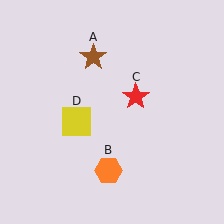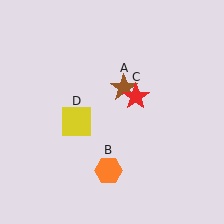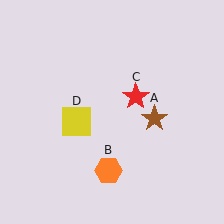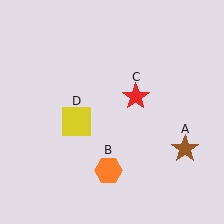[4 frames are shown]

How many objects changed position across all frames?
1 object changed position: brown star (object A).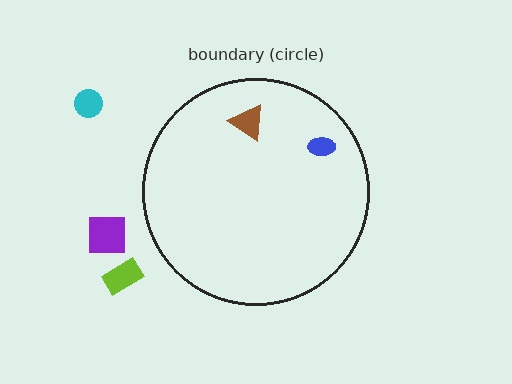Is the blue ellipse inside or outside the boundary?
Inside.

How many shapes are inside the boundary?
2 inside, 3 outside.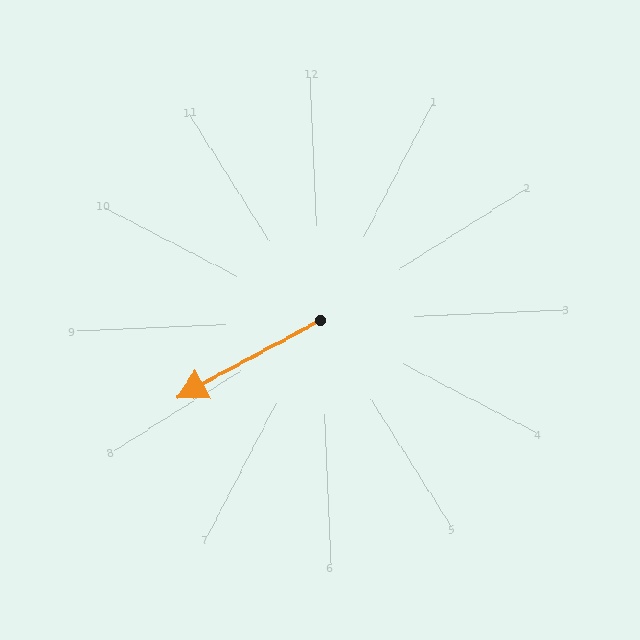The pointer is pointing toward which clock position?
Roughly 8 o'clock.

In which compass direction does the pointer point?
Southwest.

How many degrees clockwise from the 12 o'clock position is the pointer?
Approximately 244 degrees.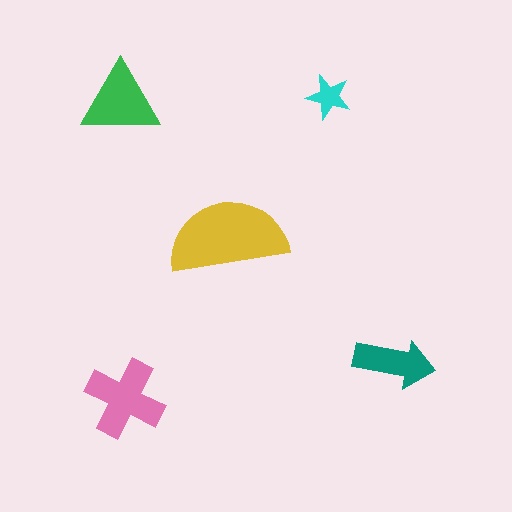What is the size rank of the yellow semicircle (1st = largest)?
1st.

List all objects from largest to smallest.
The yellow semicircle, the pink cross, the green triangle, the teal arrow, the cyan star.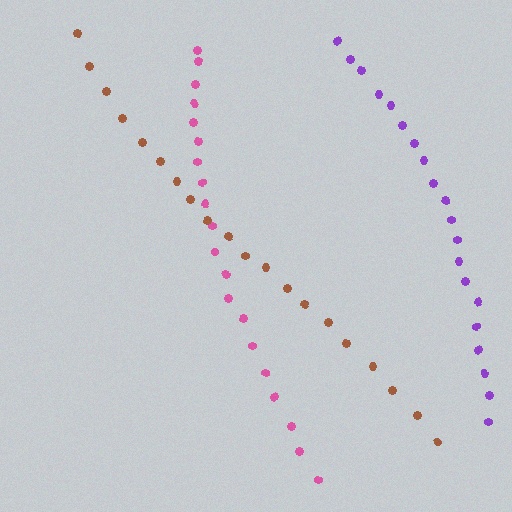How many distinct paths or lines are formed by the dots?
There are 3 distinct paths.